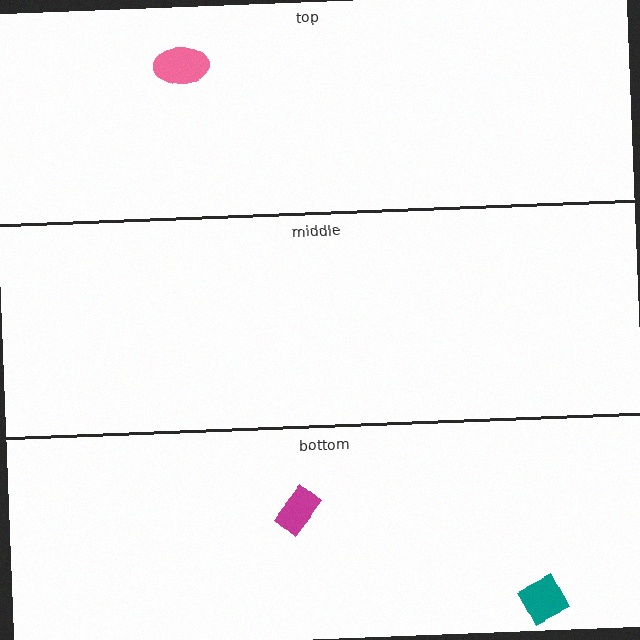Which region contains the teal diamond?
The bottom region.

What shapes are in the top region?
The pink ellipse.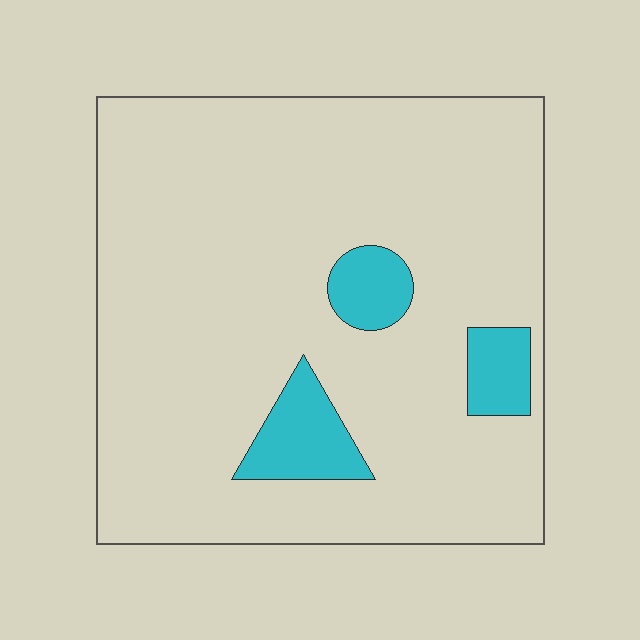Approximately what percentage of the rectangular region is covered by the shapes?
Approximately 10%.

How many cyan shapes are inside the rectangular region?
3.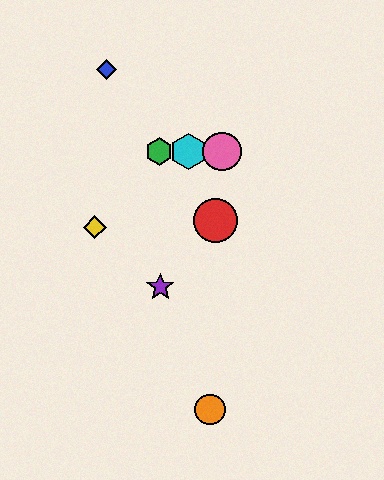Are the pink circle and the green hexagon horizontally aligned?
Yes, both are at y≈151.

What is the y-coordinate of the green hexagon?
The green hexagon is at y≈151.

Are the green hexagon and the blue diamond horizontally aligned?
No, the green hexagon is at y≈151 and the blue diamond is at y≈70.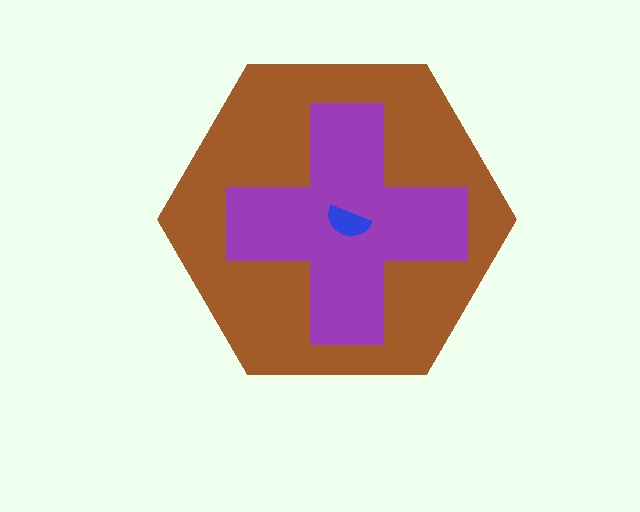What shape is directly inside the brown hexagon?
The purple cross.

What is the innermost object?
The blue semicircle.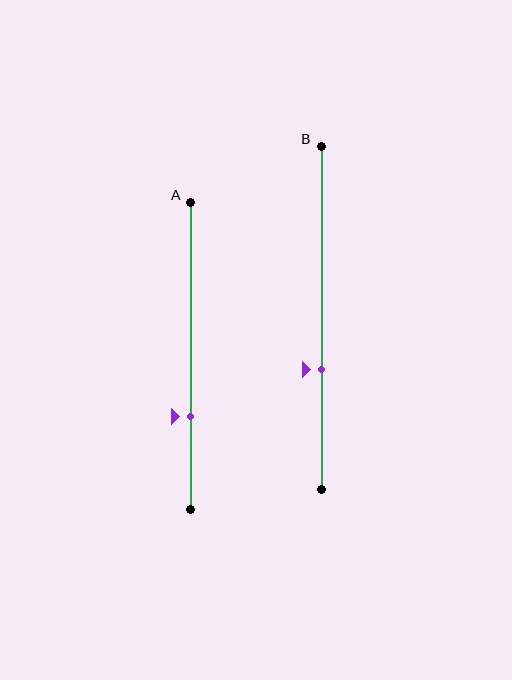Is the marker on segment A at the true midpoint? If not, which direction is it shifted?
No, the marker on segment A is shifted downward by about 20% of the segment length.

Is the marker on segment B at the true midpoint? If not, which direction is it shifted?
No, the marker on segment B is shifted downward by about 15% of the segment length.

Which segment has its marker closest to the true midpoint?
Segment B has its marker closest to the true midpoint.